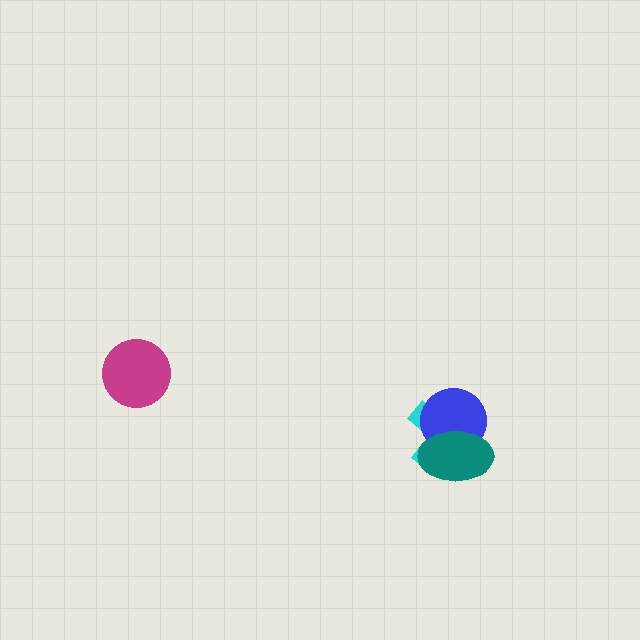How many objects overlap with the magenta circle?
0 objects overlap with the magenta circle.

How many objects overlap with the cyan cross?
2 objects overlap with the cyan cross.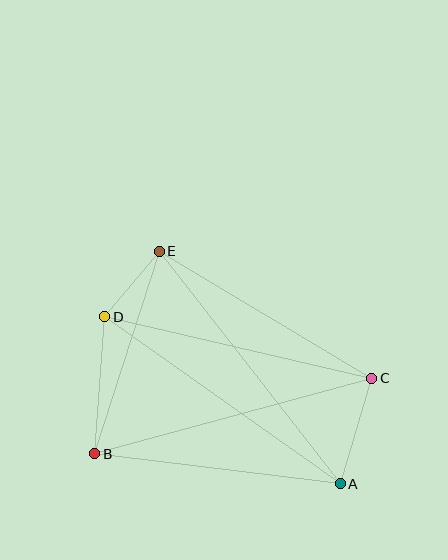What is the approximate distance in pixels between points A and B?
The distance between A and B is approximately 247 pixels.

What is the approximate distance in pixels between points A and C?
The distance between A and C is approximately 110 pixels.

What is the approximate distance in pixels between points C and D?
The distance between C and D is approximately 274 pixels.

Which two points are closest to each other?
Points D and E are closest to each other.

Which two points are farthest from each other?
Points A and E are farthest from each other.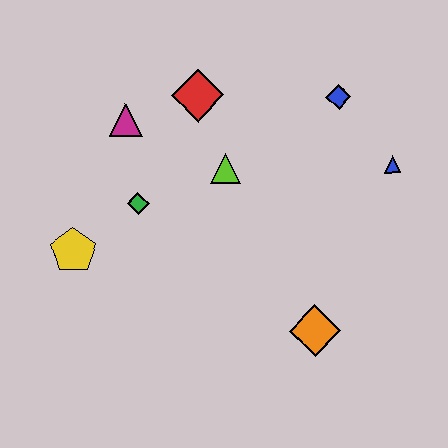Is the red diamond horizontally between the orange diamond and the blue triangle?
No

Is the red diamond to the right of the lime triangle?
No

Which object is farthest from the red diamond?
The orange diamond is farthest from the red diamond.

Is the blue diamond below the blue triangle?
No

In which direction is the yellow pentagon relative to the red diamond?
The yellow pentagon is below the red diamond.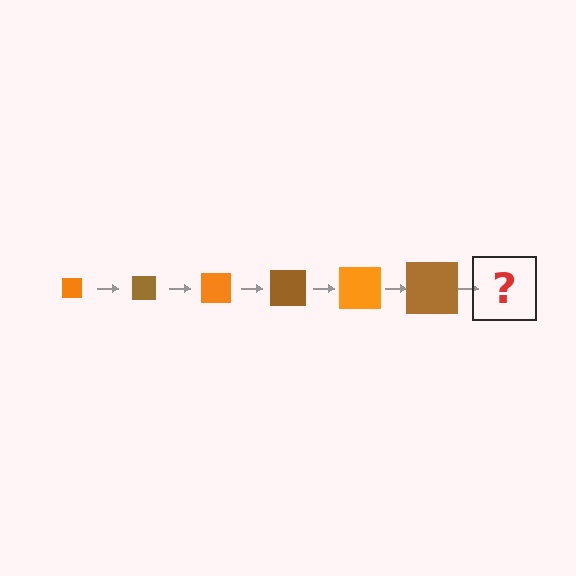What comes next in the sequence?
The next element should be an orange square, larger than the previous one.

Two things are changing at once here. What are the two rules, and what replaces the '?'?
The two rules are that the square grows larger each step and the color cycles through orange and brown. The '?' should be an orange square, larger than the previous one.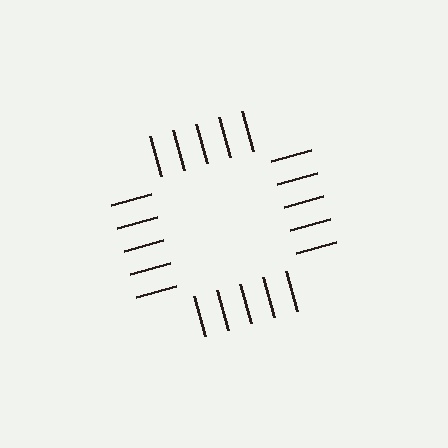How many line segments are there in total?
20 — 5 along each of the 4 edges.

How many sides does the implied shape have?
4 sides — the line-ends trace a square.